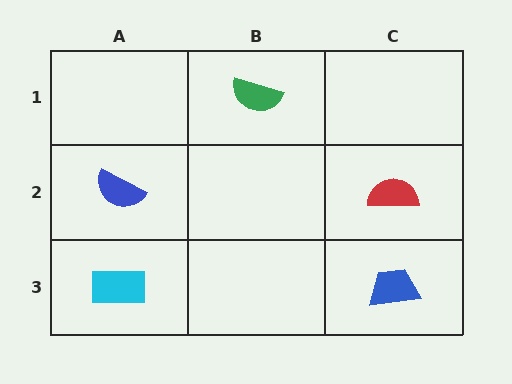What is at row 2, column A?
A blue semicircle.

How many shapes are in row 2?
2 shapes.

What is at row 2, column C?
A red semicircle.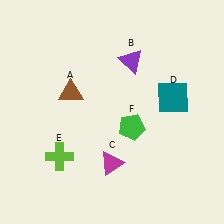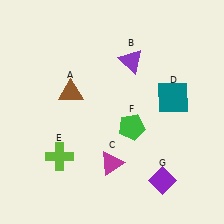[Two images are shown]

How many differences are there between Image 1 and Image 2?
There is 1 difference between the two images.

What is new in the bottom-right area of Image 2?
A purple diamond (G) was added in the bottom-right area of Image 2.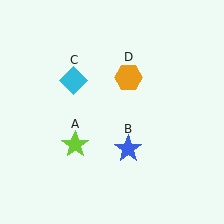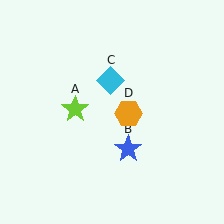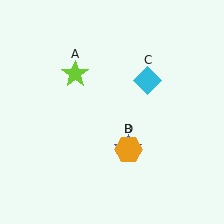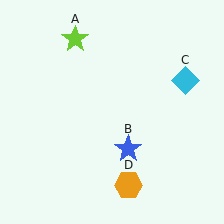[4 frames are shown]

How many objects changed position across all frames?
3 objects changed position: lime star (object A), cyan diamond (object C), orange hexagon (object D).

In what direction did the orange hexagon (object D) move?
The orange hexagon (object D) moved down.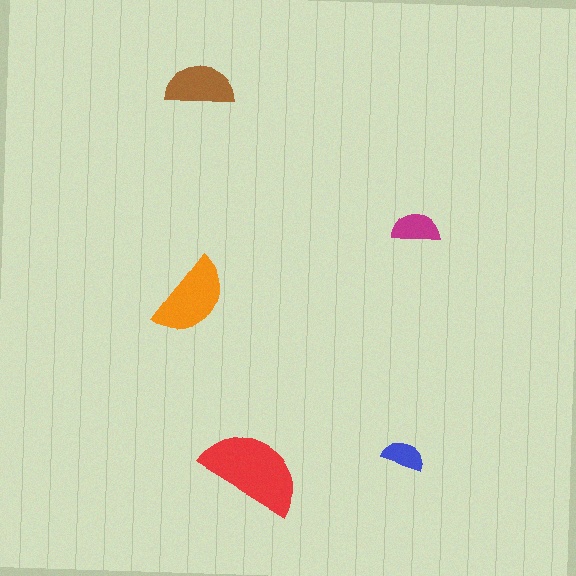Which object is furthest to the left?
The brown semicircle is leftmost.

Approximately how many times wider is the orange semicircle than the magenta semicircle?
About 1.5 times wider.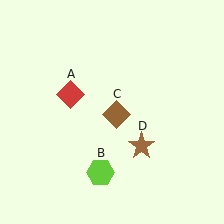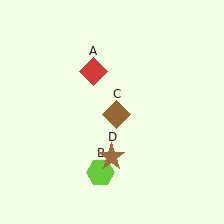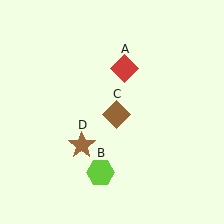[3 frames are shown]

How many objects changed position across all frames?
2 objects changed position: red diamond (object A), brown star (object D).